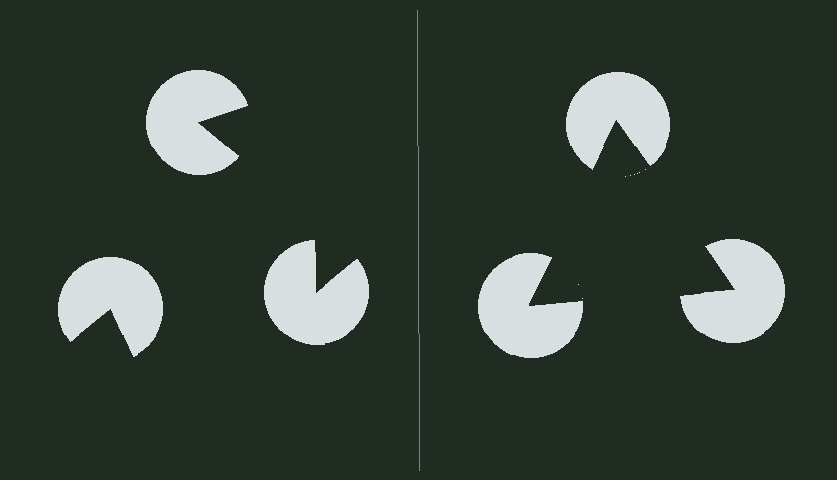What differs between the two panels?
The pac-man discs are positioned identically on both sides; only the wedge orientations differ. On the right they align to a triangle; on the left they are misaligned.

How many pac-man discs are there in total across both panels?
6 — 3 on each side.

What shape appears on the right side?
An illusory triangle.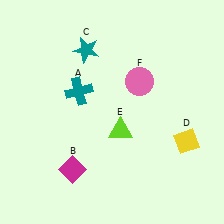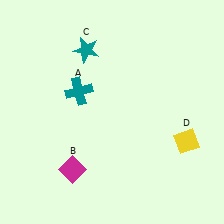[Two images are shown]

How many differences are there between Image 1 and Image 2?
There are 2 differences between the two images.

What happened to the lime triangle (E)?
The lime triangle (E) was removed in Image 2. It was in the bottom-right area of Image 1.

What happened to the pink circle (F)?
The pink circle (F) was removed in Image 2. It was in the top-right area of Image 1.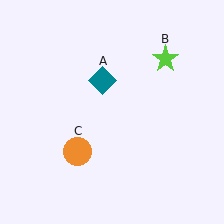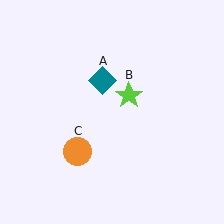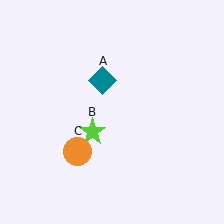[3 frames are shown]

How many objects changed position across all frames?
1 object changed position: lime star (object B).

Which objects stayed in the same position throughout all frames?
Teal diamond (object A) and orange circle (object C) remained stationary.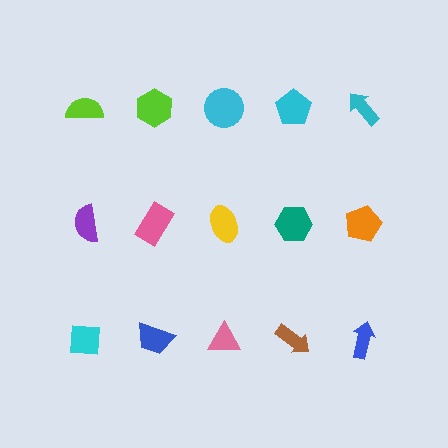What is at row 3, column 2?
A blue trapezoid.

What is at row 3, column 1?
A cyan square.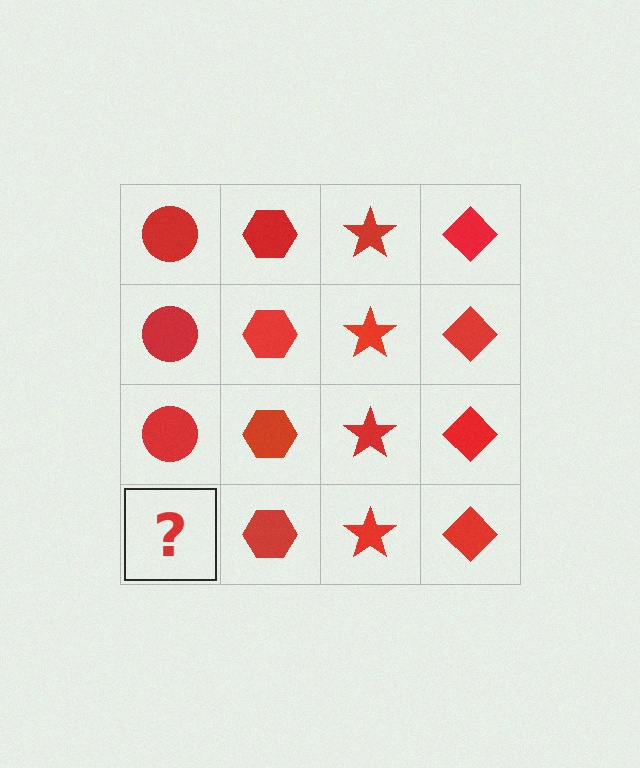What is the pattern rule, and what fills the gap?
The rule is that each column has a consistent shape. The gap should be filled with a red circle.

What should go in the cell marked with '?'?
The missing cell should contain a red circle.